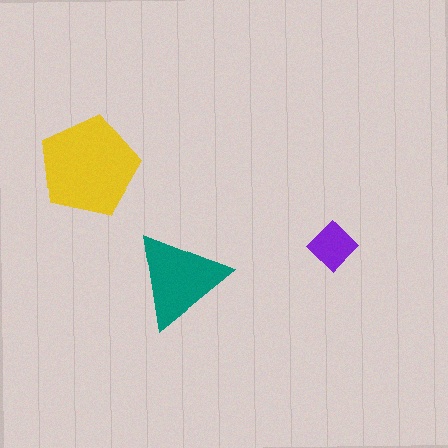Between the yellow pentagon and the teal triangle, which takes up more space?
The yellow pentagon.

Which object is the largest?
The yellow pentagon.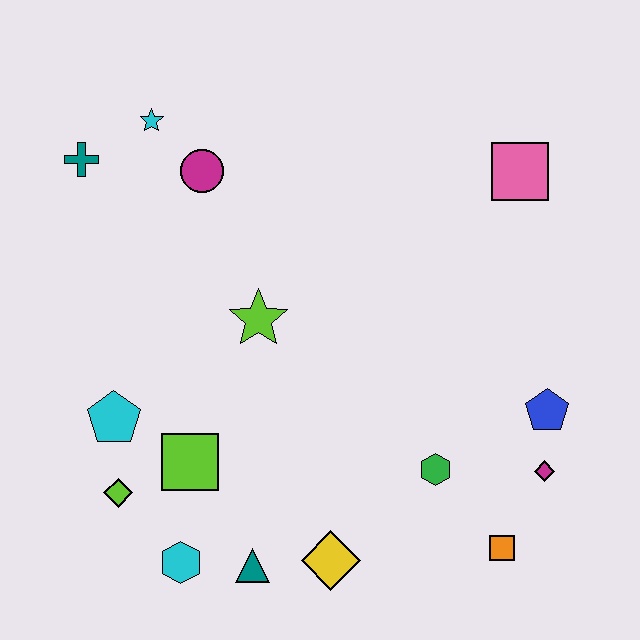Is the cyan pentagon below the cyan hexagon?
No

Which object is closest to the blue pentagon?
The magenta diamond is closest to the blue pentagon.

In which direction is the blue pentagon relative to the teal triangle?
The blue pentagon is to the right of the teal triangle.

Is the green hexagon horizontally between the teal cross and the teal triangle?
No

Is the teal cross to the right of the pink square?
No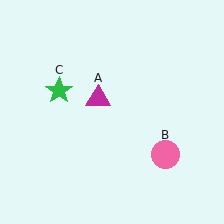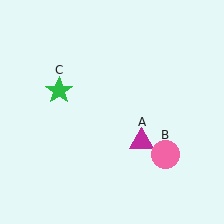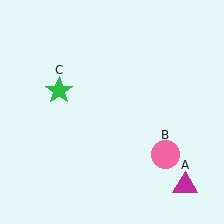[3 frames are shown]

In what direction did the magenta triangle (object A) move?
The magenta triangle (object A) moved down and to the right.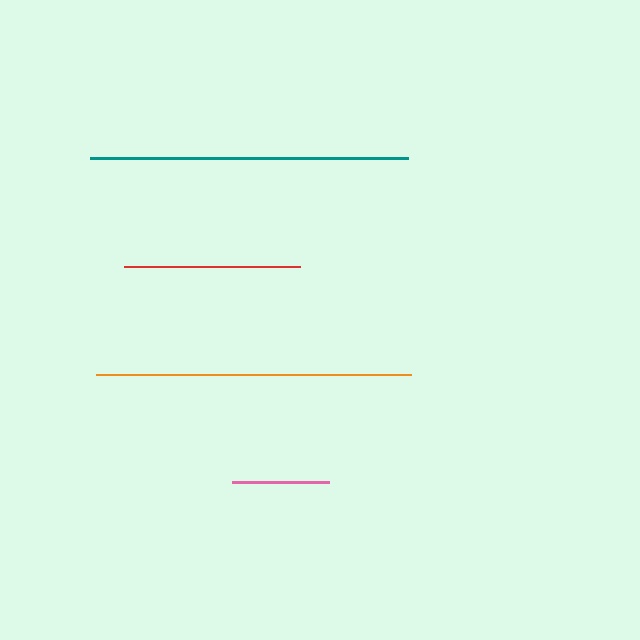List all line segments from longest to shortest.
From longest to shortest: teal, orange, red, pink.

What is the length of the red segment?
The red segment is approximately 176 pixels long.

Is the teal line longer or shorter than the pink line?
The teal line is longer than the pink line.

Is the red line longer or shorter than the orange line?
The orange line is longer than the red line.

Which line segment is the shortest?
The pink line is the shortest at approximately 96 pixels.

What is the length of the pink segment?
The pink segment is approximately 96 pixels long.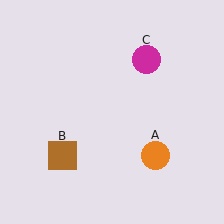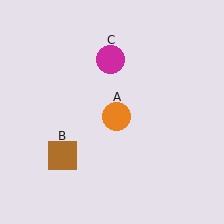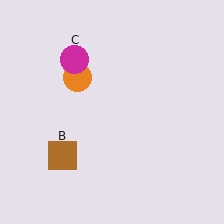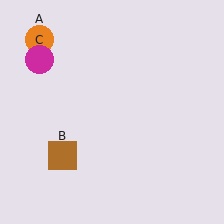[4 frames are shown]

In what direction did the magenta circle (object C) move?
The magenta circle (object C) moved left.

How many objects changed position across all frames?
2 objects changed position: orange circle (object A), magenta circle (object C).